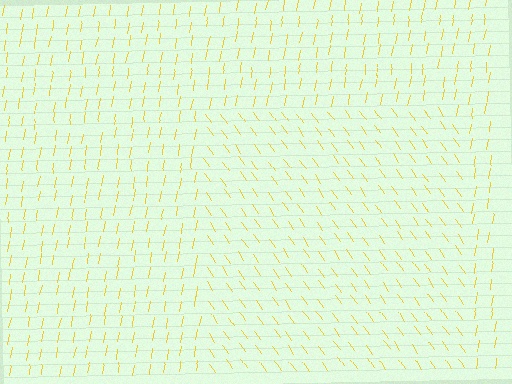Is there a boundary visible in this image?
Yes, there is a texture boundary formed by a change in line orientation.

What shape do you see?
I see a rectangle.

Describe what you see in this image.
The image is filled with small yellow line segments. A rectangle region in the image has lines oriented differently from the surrounding lines, creating a visible texture boundary.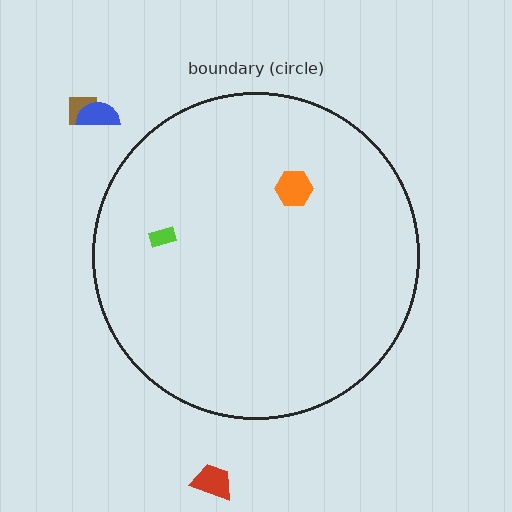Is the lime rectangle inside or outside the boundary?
Inside.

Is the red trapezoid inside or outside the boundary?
Outside.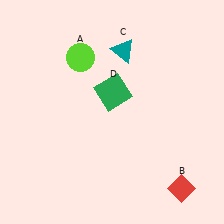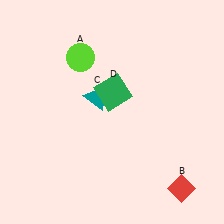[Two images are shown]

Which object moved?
The teal triangle (C) moved down.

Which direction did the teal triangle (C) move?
The teal triangle (C) moved down.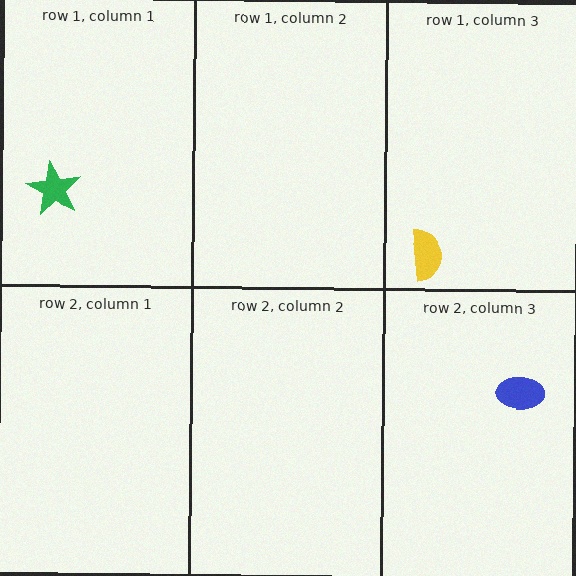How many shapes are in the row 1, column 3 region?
1.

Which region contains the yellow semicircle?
The row 1, column 3 region.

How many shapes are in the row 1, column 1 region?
1.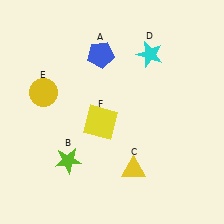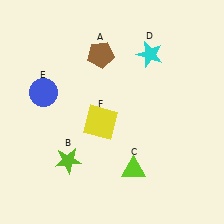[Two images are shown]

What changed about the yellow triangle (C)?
In Image 1, C is yellow. In Image 2, it changed to lime.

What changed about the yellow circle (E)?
In Image 1, E is yellow. In Image 2, it changed to blue.